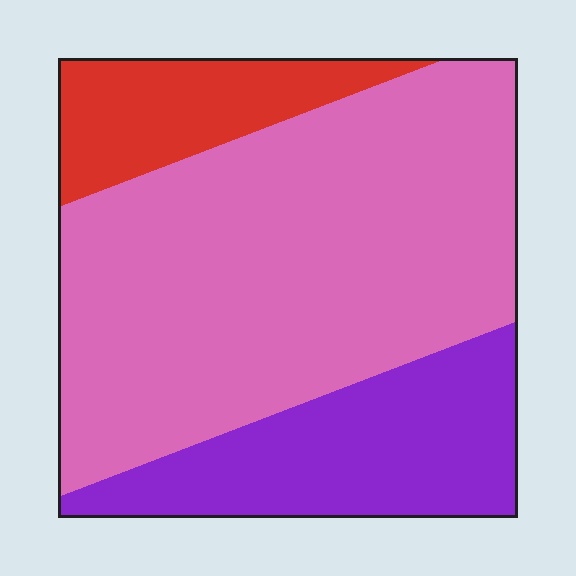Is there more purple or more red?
Purple.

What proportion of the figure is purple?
Purple takes up about one quarter (1/4) of the figure.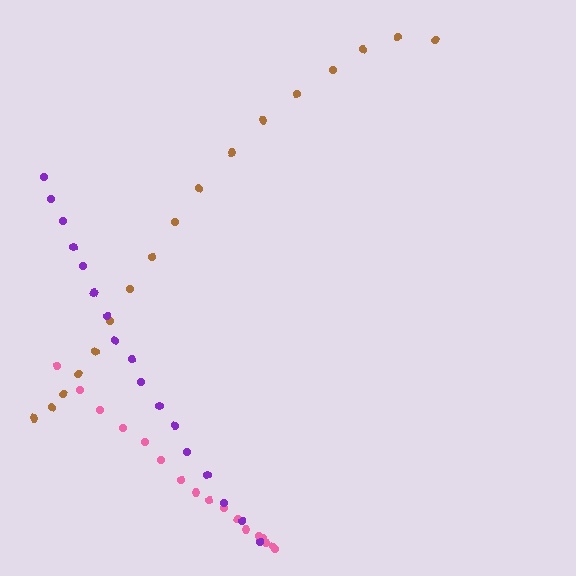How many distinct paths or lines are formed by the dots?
There are 3 distinct paths.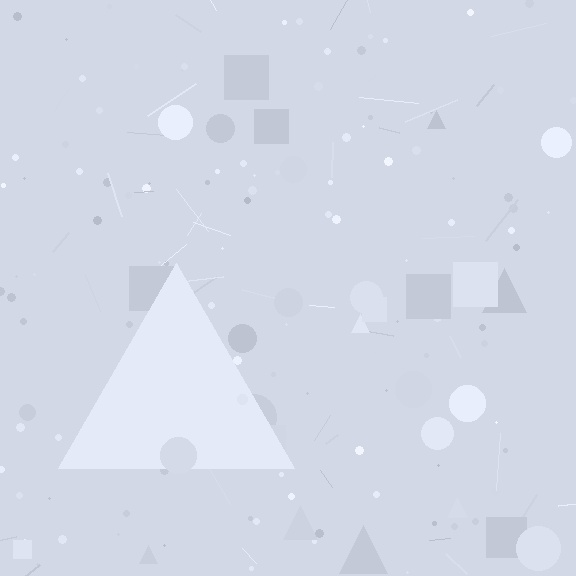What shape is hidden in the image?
A triangle is hidden in the image.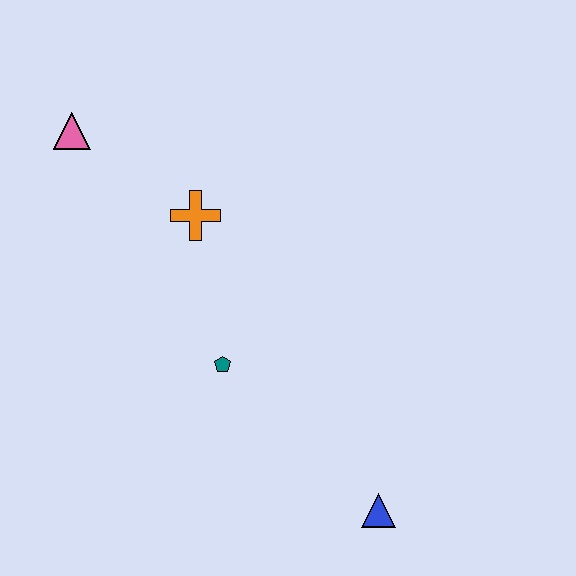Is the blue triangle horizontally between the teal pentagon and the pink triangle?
No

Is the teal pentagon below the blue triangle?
No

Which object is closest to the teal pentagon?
The orange cross is closest to the teal pentagon.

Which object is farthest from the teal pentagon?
The pink triangle is farthest from the teal pentagon.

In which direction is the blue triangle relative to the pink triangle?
The blue triangle is below the pink triangle.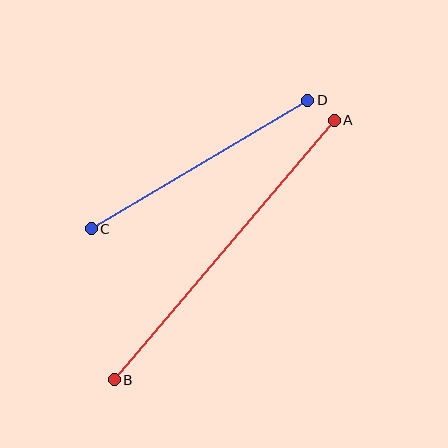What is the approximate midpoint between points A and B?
The midpoint is at approximately (224, 250) pixels.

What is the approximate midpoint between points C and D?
The midpoint is at approximately (199, 165) pixels.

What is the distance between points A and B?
The distance is approximately 340 pixels.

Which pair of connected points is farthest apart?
Points A and B are farthest apart.